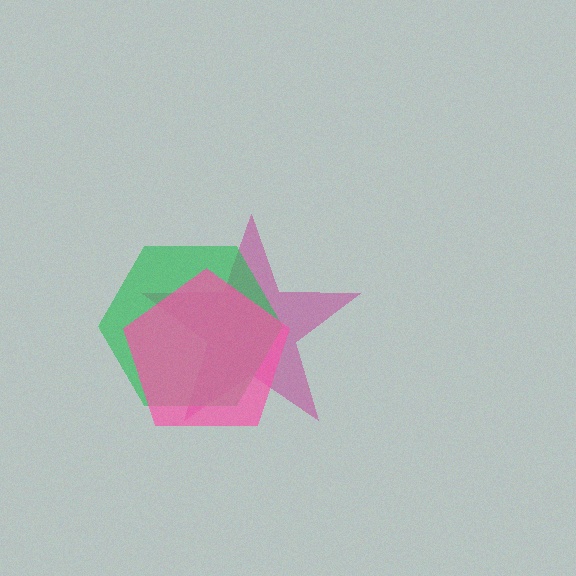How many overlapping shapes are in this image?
There are 3 overlapping shapes in the image.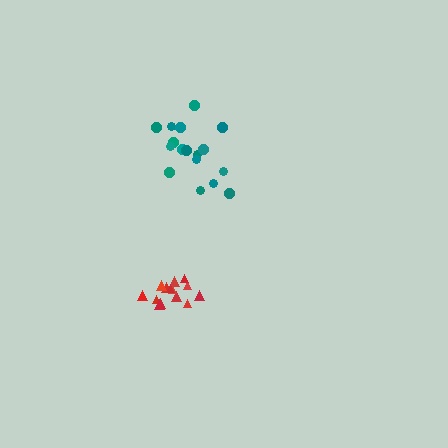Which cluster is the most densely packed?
Red.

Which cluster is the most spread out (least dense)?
Teal.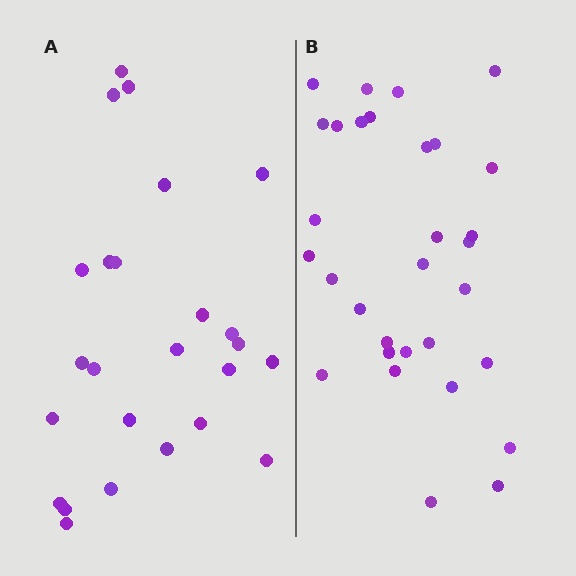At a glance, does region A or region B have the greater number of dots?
Region B (the right region) has more dots.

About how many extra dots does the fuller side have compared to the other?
Region B has about 6 more dots than region A.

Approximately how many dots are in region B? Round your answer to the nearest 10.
About 30 dots. (The exact count is 31, which rounds to 30.)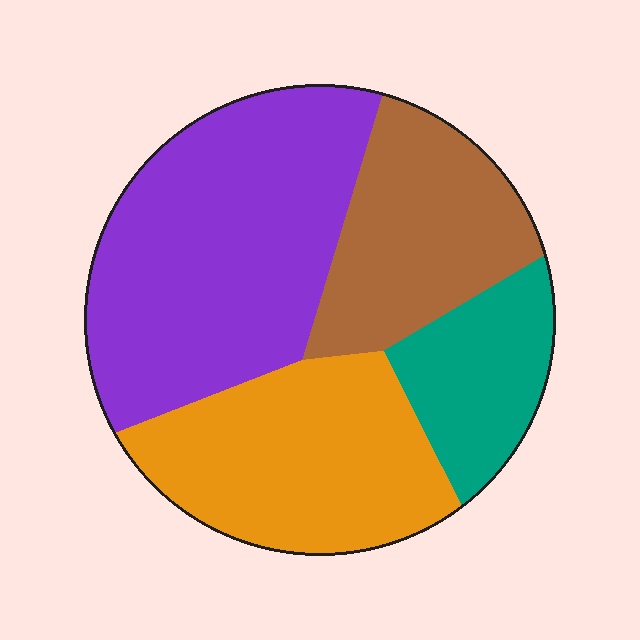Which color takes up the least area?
Teal, at roughly 15%.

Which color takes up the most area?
Purple, at roughly 40%.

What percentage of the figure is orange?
Orange takes up about one quarter (1/4) of the figure.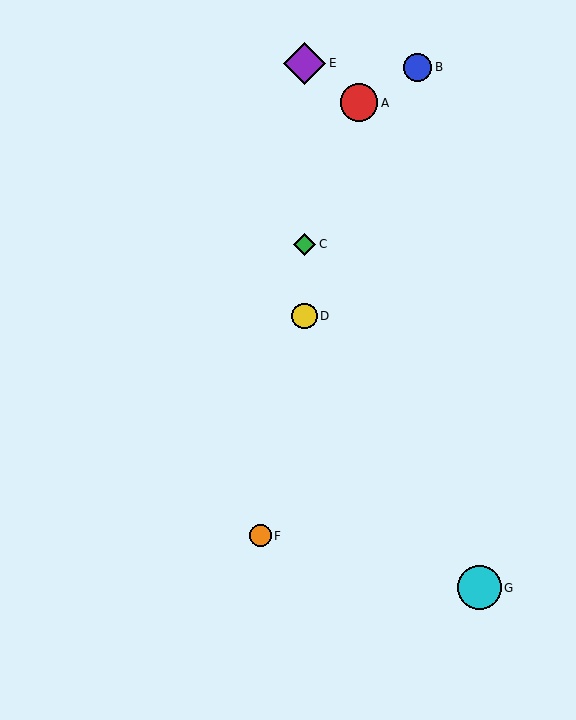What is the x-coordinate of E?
Object E is at x≈305.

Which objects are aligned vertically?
Objects C, D, E are aligned vertically.